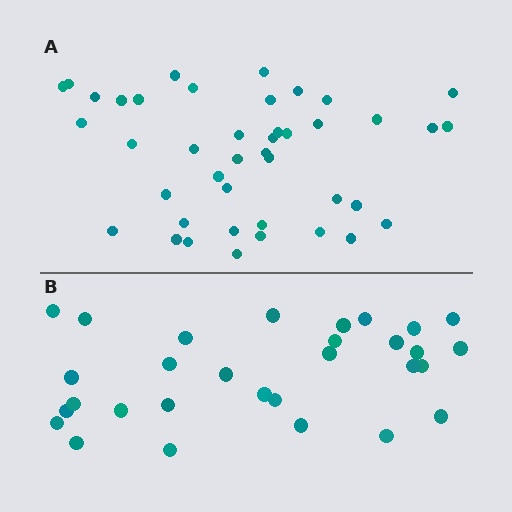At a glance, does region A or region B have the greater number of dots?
Region A (the top region) has more dots.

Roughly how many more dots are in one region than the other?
Region A has roughly 12 or so more dots than region B.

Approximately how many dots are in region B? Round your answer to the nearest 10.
About 30 dots.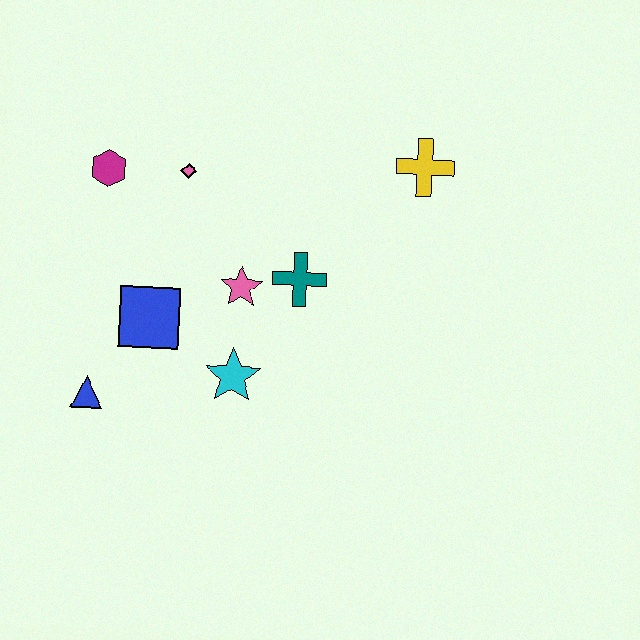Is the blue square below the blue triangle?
No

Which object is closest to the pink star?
The teal cross is closest to the pink star.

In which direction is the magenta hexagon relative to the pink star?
The magenta hexagon is to the left of the pink star.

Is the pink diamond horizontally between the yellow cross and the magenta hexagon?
Yes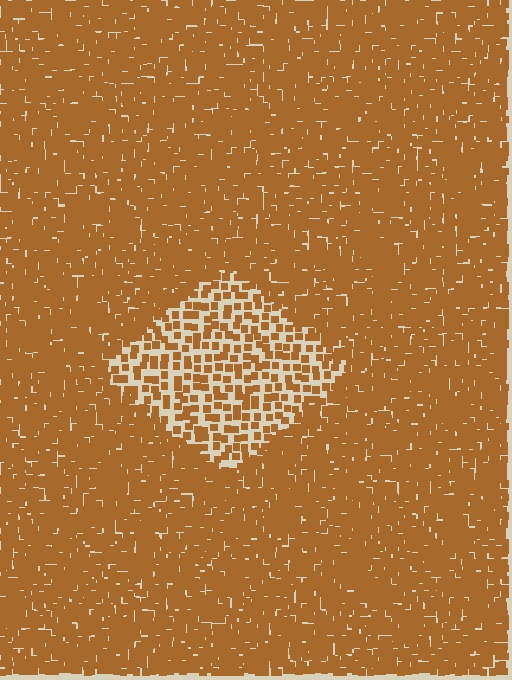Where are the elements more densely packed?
The elements are more densely packed outside the diamond boundary.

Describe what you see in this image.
The image contains small brown elements arranged at two different densities. A diamond-shaped region is visible where the elements are less densely packed than the surrounding area.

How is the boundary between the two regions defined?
The boundary is defined by a change in element density (approximately 2.5x ratio). All elements are the same color, size, and shape.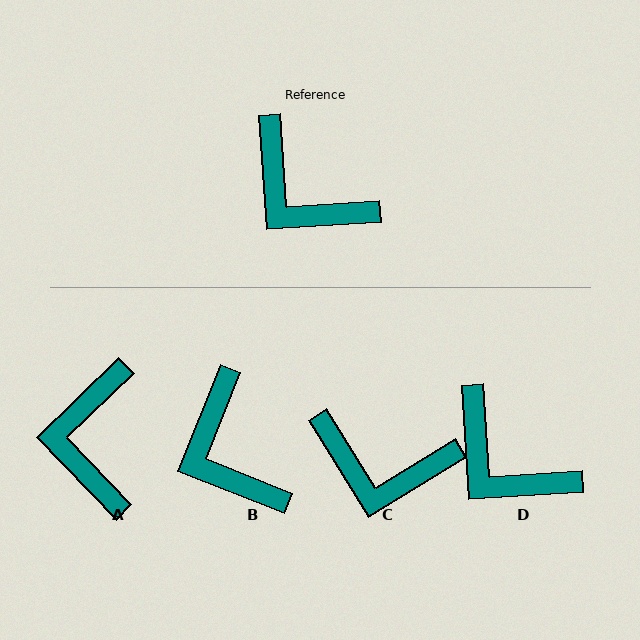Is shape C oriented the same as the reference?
No, it is off by about 28 degrees.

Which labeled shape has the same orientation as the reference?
D.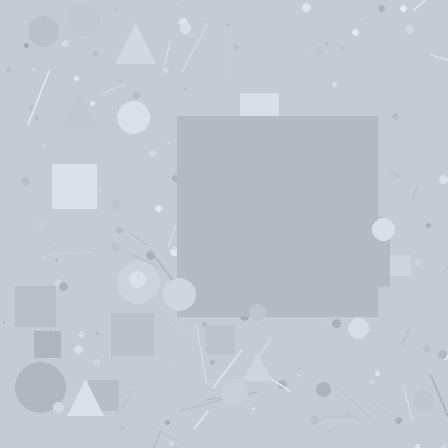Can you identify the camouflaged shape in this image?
The camouflaged shape is a square.